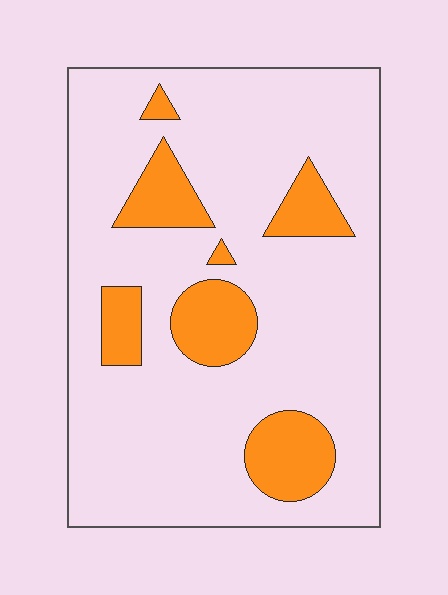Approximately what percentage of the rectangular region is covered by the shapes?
Approximately 20%.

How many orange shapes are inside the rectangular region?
7.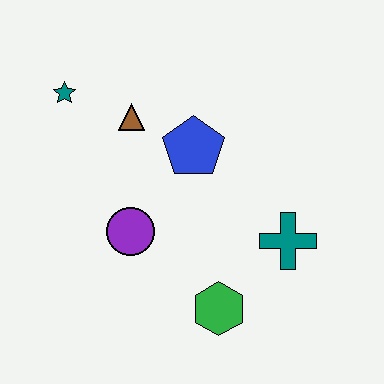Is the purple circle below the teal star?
Yes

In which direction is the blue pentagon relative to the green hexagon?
The blue pentagon is above the green hexagon.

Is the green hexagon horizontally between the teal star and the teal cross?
Yes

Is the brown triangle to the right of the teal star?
Yes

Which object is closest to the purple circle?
The blue pentagon is closest to the purple circle.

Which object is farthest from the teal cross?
The teal star is farthest from the teal cross.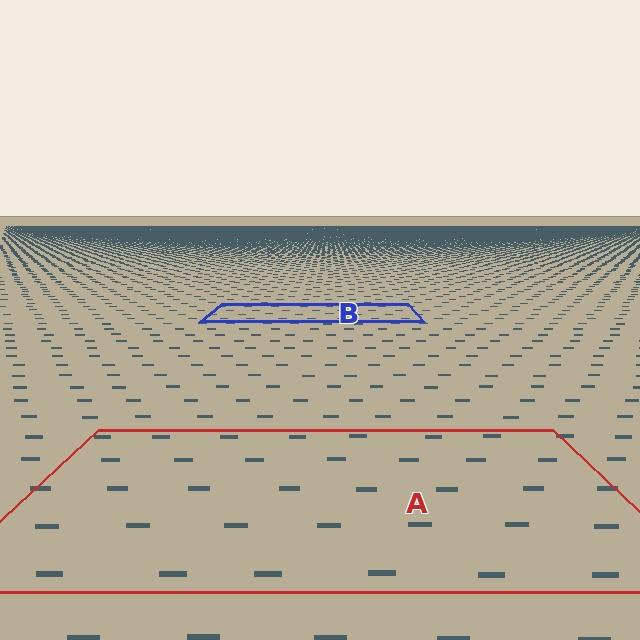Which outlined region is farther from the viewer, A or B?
Region B is farther from the viewer — the texture elements inside it appear smaller and more densely packed.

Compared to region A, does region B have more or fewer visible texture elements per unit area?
Region B has more texture elements per unit area — they are packed more densely because it is farther away.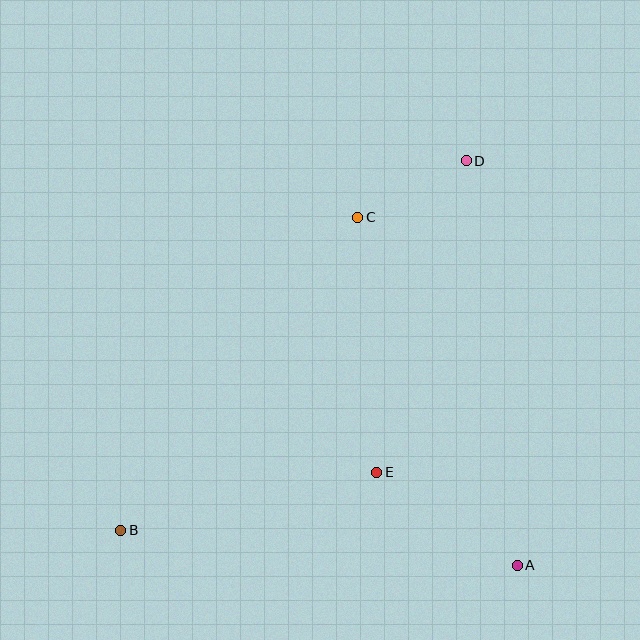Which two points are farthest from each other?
Points B and D are farthest from each other.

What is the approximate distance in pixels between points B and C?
The distance between B and C is approximately 392 pixels.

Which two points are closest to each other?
Points C and D are closest to each other.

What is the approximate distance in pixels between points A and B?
The distance between A and B is approximately 398 pixels.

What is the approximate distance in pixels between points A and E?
The distance between A and E is approximately 168 pixels.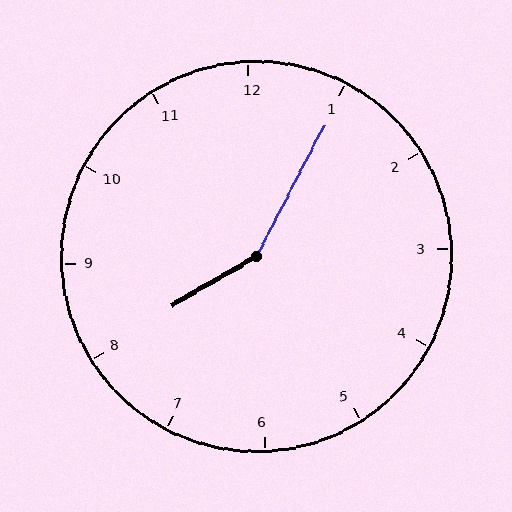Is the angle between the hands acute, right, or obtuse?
It is obtuse.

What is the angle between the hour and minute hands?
Approximately 148 degrees.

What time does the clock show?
8:05.